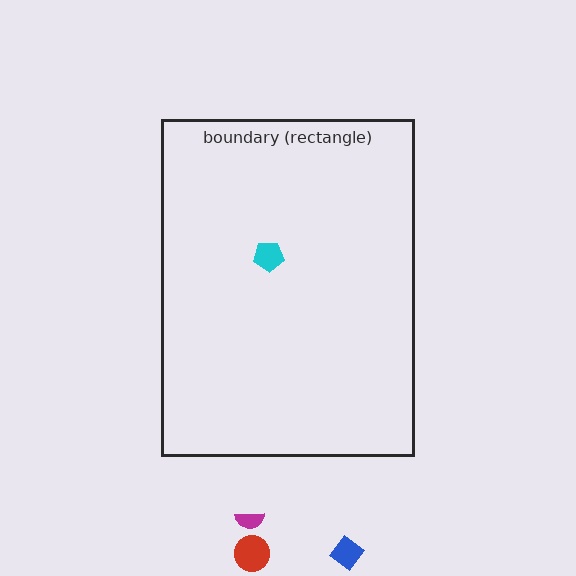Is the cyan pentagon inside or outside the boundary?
Inside.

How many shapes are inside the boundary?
1 inside, 3 outside.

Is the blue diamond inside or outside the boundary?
Outside.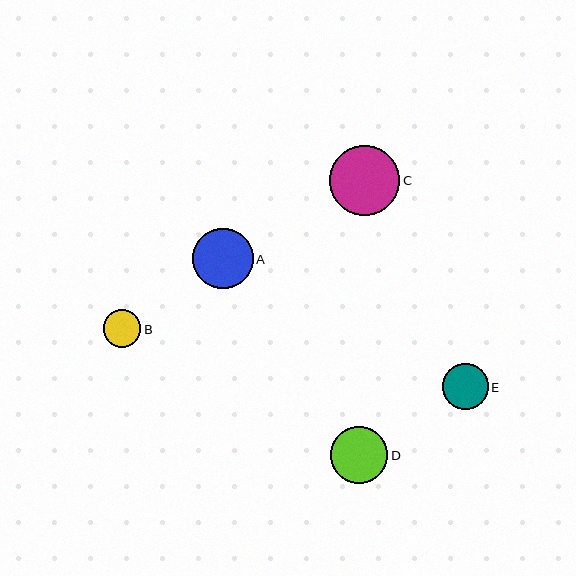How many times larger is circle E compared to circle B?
Circle E is approximately 1.2 times the size of circle B.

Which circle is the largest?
Circle C is the largest with a size of approximately 71 pixels.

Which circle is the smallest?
Circle B is the smallest with a size of approximately 38 pixels.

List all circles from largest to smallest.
From largest to smallest: C, A, D, E, B.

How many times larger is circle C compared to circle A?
Circle C is approximately 1.2 times the size of circle A.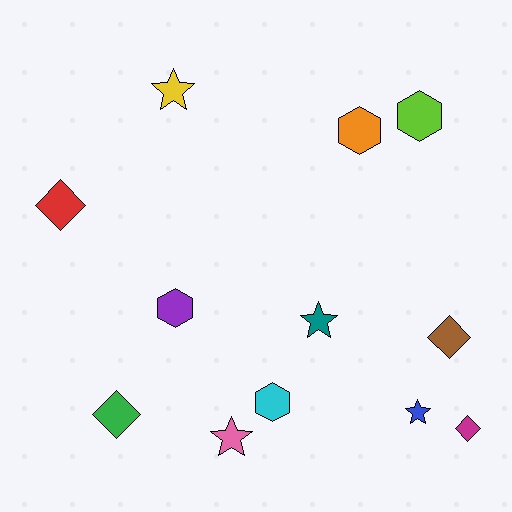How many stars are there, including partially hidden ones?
There are 4 stars.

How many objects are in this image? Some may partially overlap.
There are 12 objects.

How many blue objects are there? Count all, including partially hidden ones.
There is 1 blue object.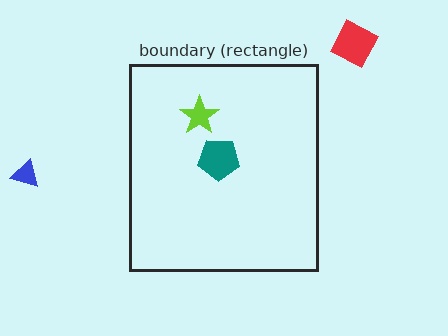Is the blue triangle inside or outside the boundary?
Outside.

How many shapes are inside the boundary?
2 inside, 2 outside.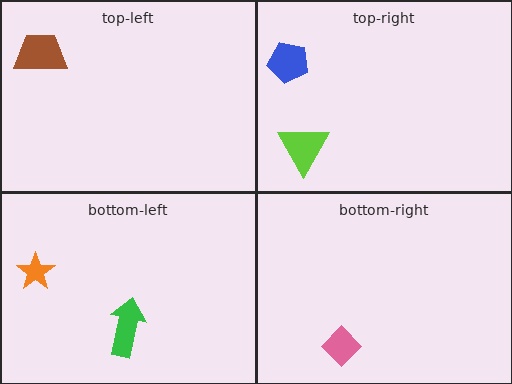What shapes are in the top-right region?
The blue pentagon, the lime triangle.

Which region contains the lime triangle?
The top-right region.